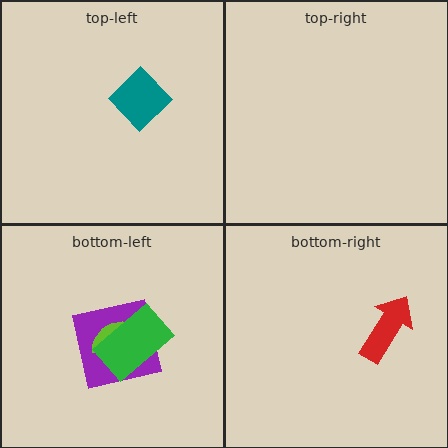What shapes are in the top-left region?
The teal diamond.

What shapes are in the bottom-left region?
The purple square, the lime semicircle, the green rectangle.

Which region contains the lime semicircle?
The bottom-left region.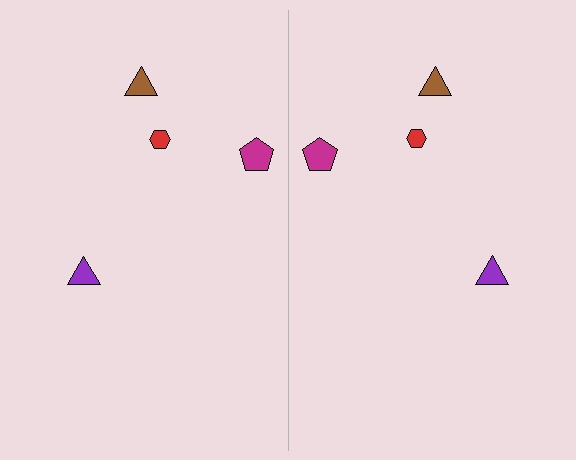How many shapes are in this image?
There are 8 shapes in this image.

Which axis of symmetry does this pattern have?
The pattern has a vertical axis of symmetry running through the center of the image.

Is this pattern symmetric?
Yes, this pattern has bilateral (reflection) symmetry.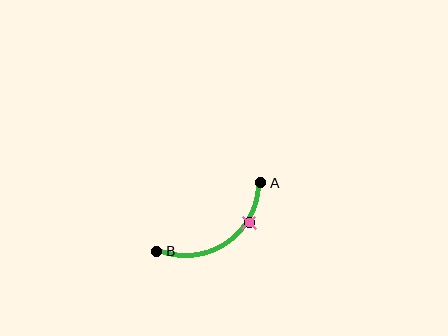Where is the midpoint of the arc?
The arc midpoint is the point on the curve farthest from the straight line joining A and B. It sits below that line.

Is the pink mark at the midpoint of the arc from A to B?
No. The pink mark lies on the arc but is closer to endpoint A. The arc midpoint would be at the point on the curve equidistant along the arc from both A and B.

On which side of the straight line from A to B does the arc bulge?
The arc bulges below the straight line connecting A and B.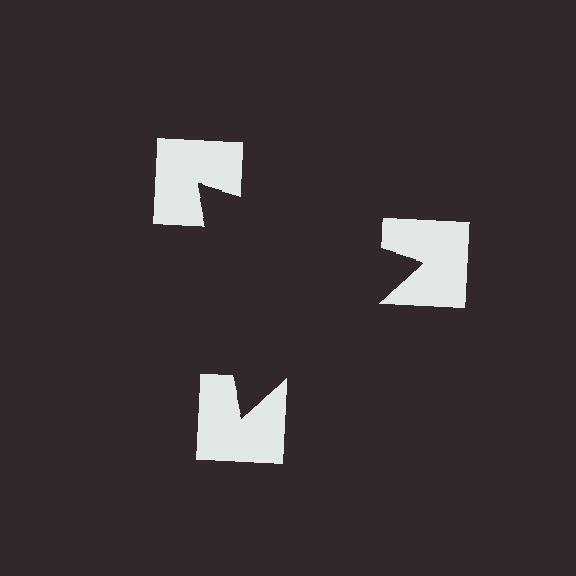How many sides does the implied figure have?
3 sides.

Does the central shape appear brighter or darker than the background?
It typically appears slightly darker than the background, even though no actual brightness change is drawn.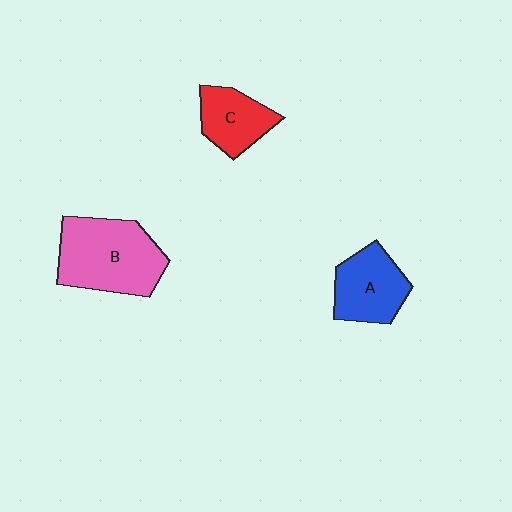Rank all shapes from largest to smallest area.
From largest to smallest: B (pink), A (blue), C (red).